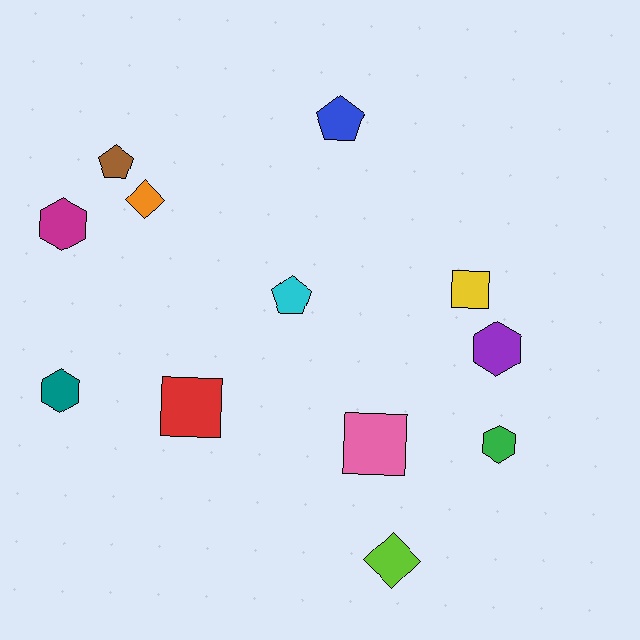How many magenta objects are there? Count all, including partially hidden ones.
There is 1 magenta object.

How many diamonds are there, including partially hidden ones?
There are 2 diamonds.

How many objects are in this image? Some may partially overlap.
There are 12 objects.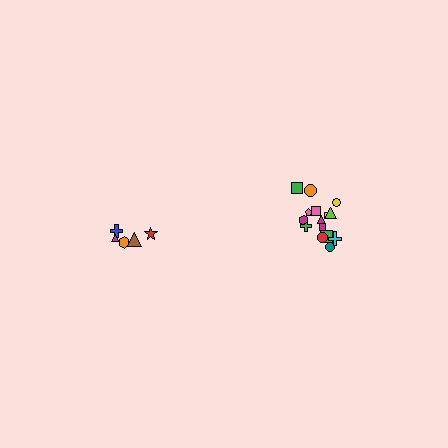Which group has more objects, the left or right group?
The right group.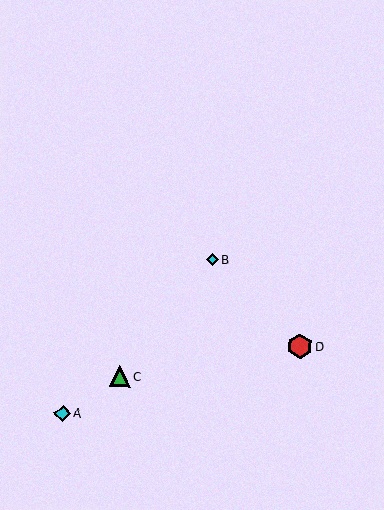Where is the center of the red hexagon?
The center of the red hexagon is at (300, 346).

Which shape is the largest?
The red hexagon (labeled D) is the largest.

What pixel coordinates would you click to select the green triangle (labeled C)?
Click at (120, 376) to select the green triangle C.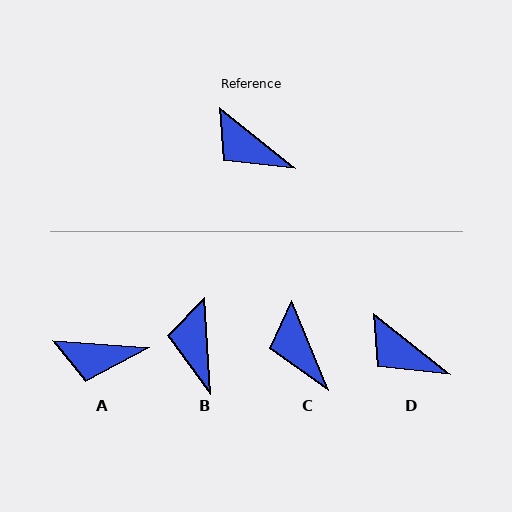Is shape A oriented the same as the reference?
No, it is off by about 34 degrees.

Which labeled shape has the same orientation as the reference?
D.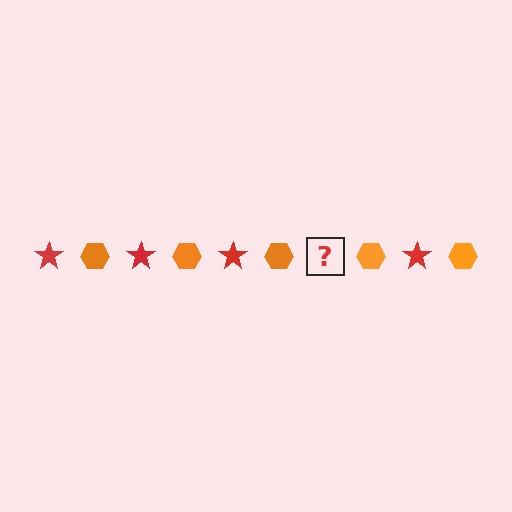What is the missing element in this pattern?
The missing element is a red star.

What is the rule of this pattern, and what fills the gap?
The rule is that the pattern alternates between red star and orange hexagon. The gap should be filled with a red star.